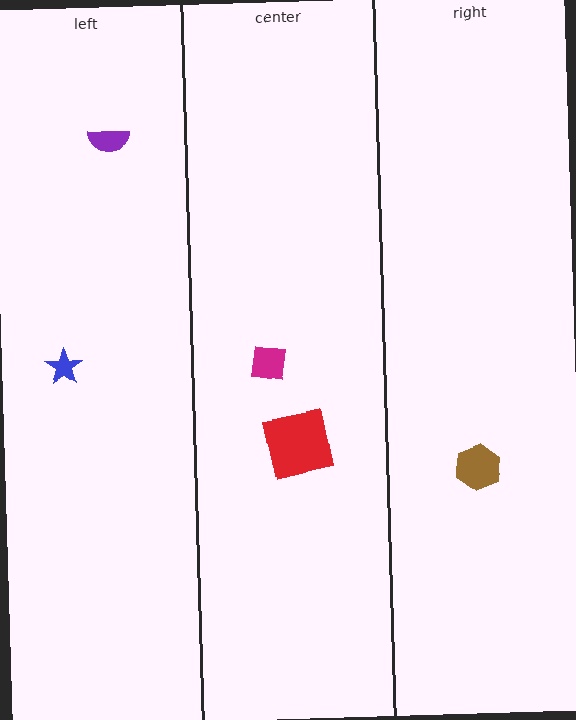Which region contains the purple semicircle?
The left region.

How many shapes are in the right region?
1.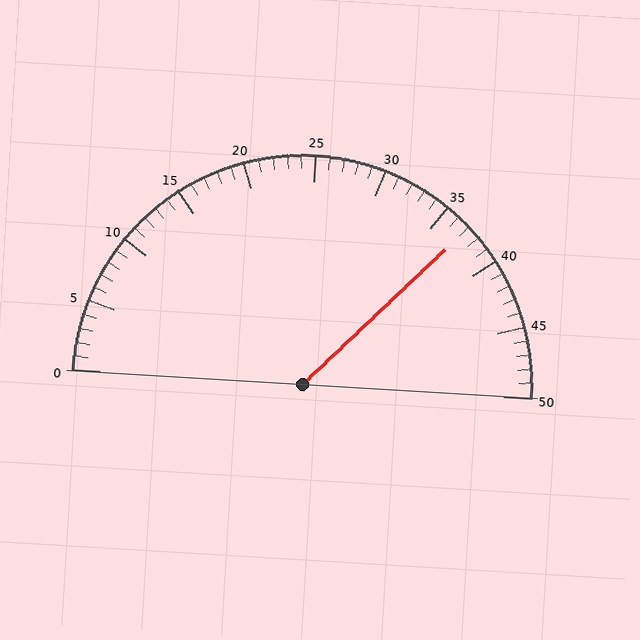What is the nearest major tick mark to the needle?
The nearest major tick mark is 35.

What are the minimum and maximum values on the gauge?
The gauge ranges from 0 to 50.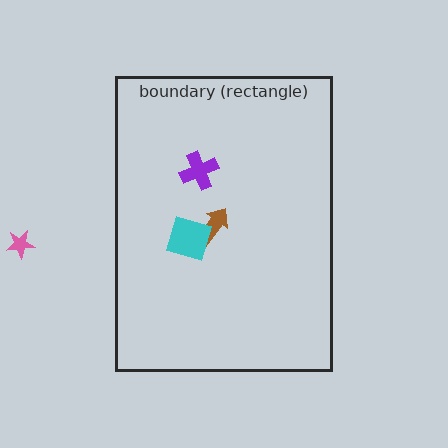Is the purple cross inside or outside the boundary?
Inside.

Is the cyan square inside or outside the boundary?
Inside.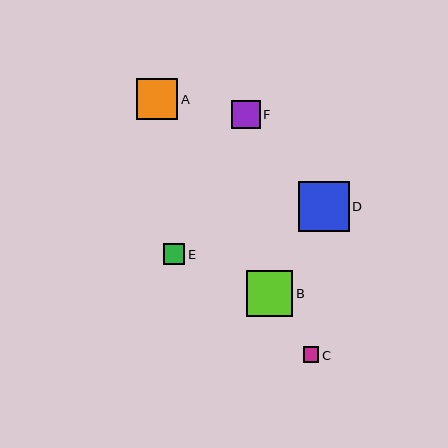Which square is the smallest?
Square C is the smallest with a size of approximately 16 pixels.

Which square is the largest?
Square D is the largest with a size of approximately 50 pixels.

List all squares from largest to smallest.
From largest to smallest: D, B, A, F, E, C.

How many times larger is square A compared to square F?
Square A is approximately 1.4 times the size of square F.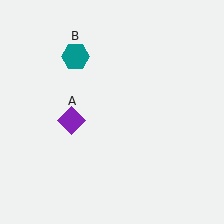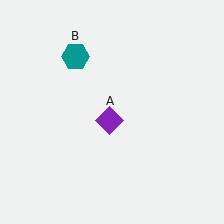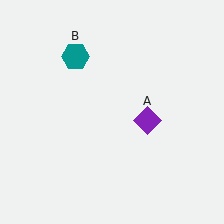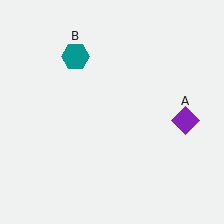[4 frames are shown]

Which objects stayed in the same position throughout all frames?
Teal hexagon (object B) remained stationary.